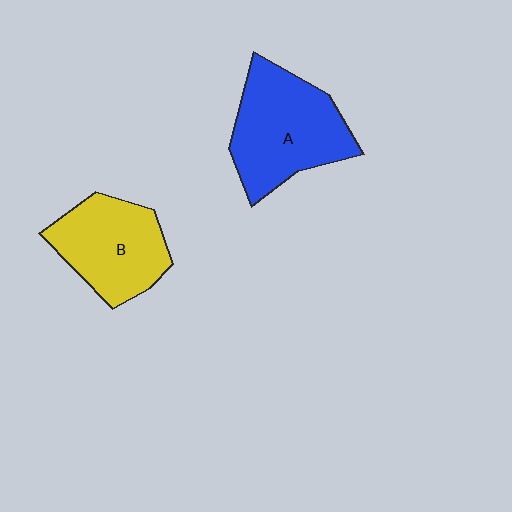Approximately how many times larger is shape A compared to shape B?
Approximately 1.2 times.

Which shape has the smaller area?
Shape B (yellow).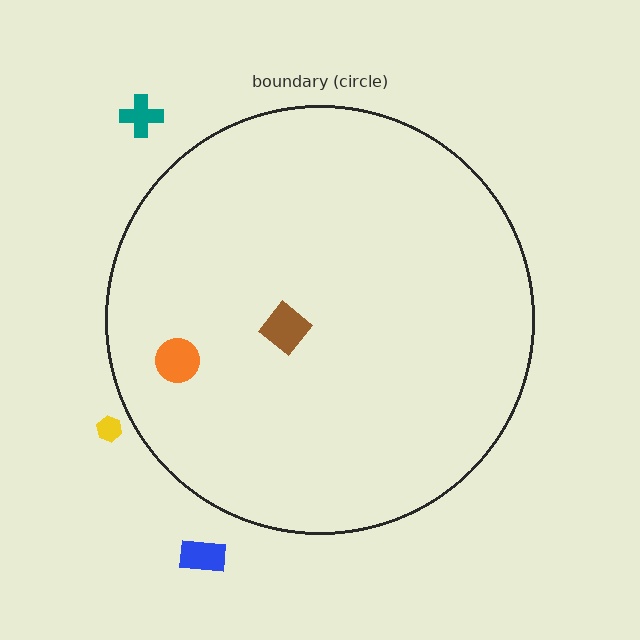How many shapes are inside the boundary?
2 inside, 3 outside.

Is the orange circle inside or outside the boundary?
Inside.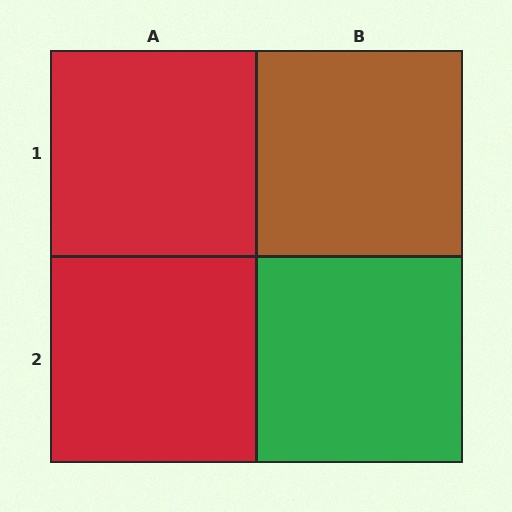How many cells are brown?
1 cell is brown.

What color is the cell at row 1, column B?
Brown.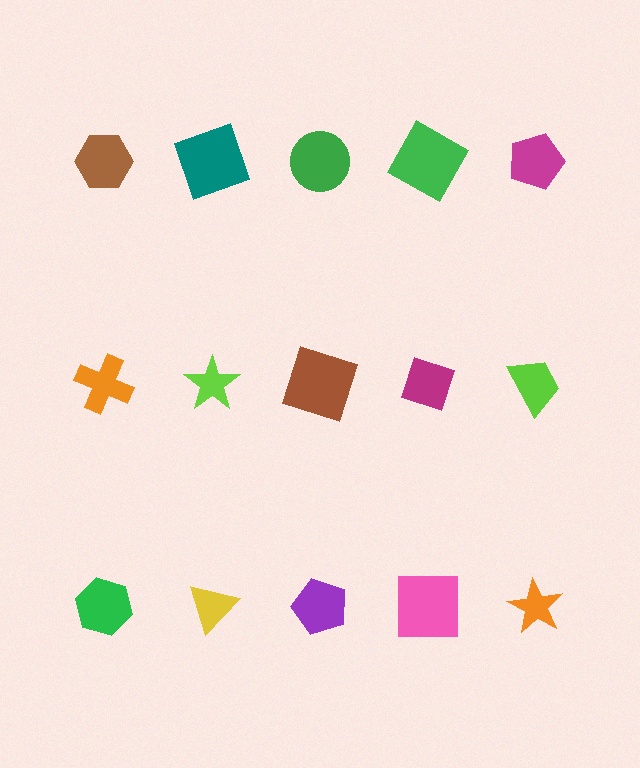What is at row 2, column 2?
A lime star.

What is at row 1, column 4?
A green square.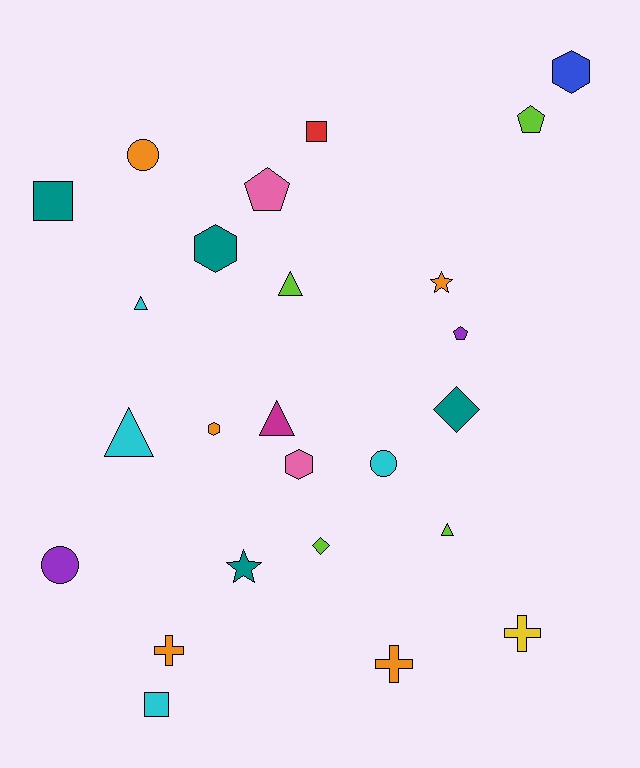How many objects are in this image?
There are 25 objects.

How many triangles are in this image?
There are 5 triangles.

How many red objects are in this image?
There is 1 red object.